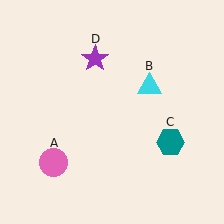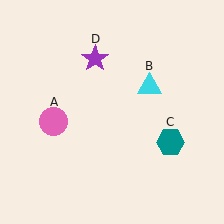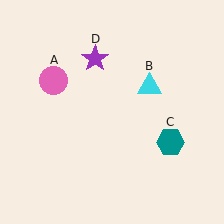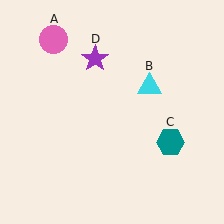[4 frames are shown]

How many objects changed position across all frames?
1 object changed position: pink circle (object A).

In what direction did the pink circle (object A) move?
The pink circle (object A) moved up.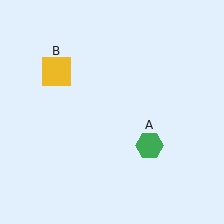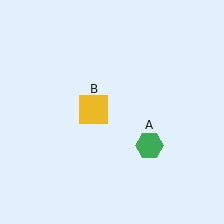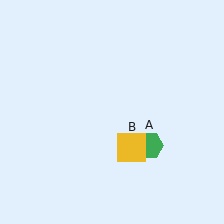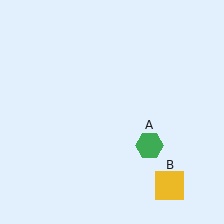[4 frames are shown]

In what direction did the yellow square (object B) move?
The yellow square (object B) moved down and to the right.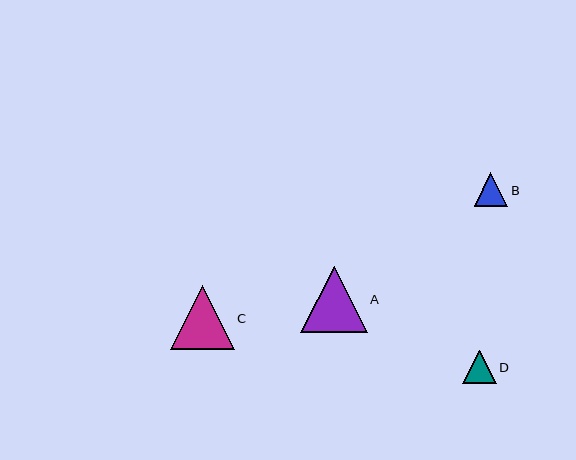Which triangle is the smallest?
Triangle D is the smallest with a size of approximately 33 pixels.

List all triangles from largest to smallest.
From largest to smallest: A, C, B, D.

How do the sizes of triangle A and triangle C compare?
Triangle A and triangle C are approximately the same size.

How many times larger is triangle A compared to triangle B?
Triangle A is approximately 2.0 times the size of triangle B.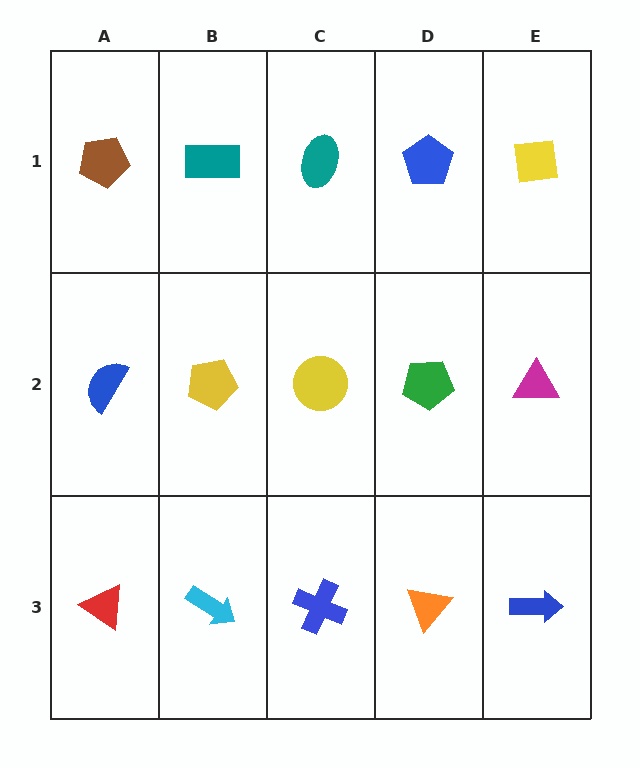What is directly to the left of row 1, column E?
A blue pentagon.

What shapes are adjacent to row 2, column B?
A teal rectangle (row 1, column B), a cyan arrow (row 3, column B), a blue semicircle (row 2, column A), a yellow circle (row 2, column C).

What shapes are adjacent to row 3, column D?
A green pentagon (row 2, column D), a blue cross (row 3, column C), a blue arrow (row 3, column E).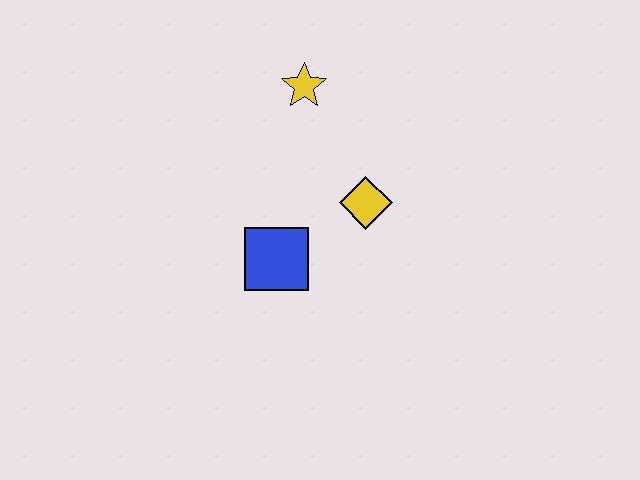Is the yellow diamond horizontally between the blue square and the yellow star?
No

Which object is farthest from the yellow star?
The blue square is farthest from the yellow star.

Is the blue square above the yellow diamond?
No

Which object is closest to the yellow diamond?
The blue square is closest to the yellow diamond.